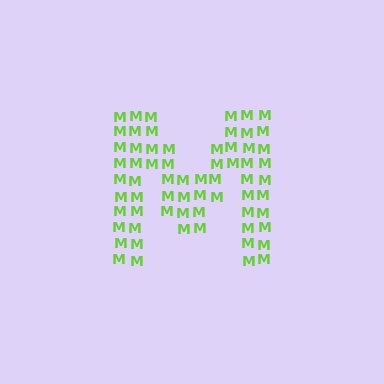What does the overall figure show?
The overall figure shows the letter M.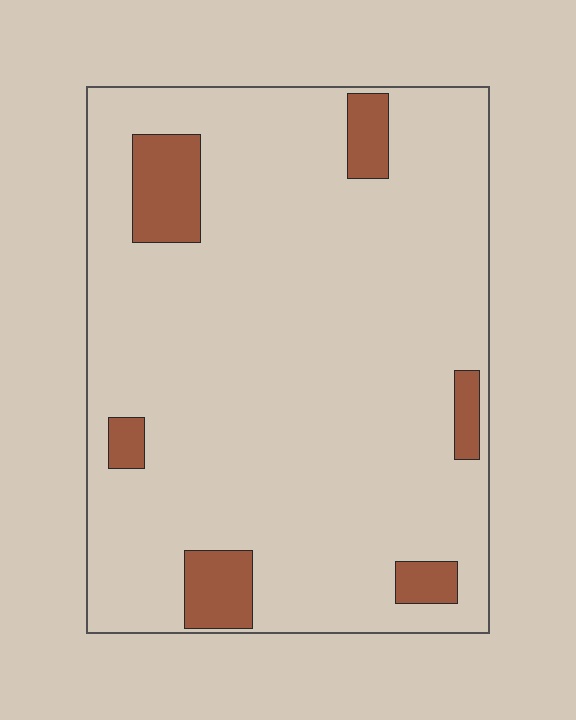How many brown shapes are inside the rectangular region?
6.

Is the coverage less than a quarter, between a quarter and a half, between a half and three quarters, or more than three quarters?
Less than a quarter.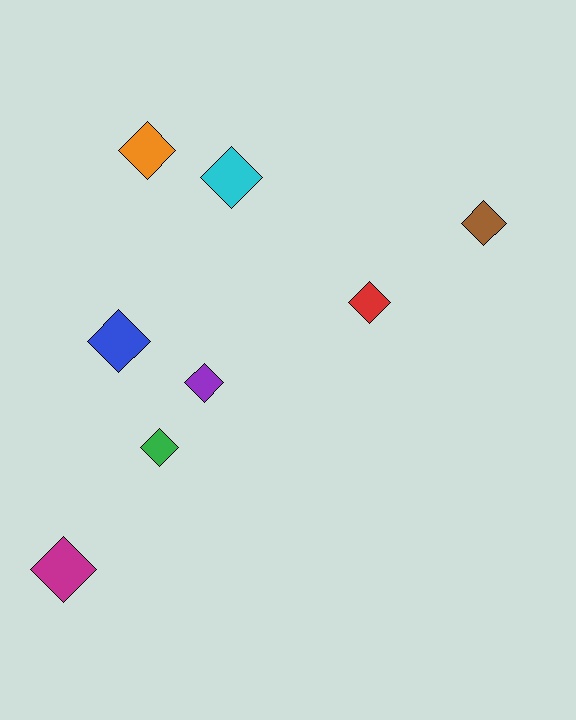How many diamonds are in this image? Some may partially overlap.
There are 8 diamonds.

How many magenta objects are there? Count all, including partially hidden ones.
There is 1 magenta object.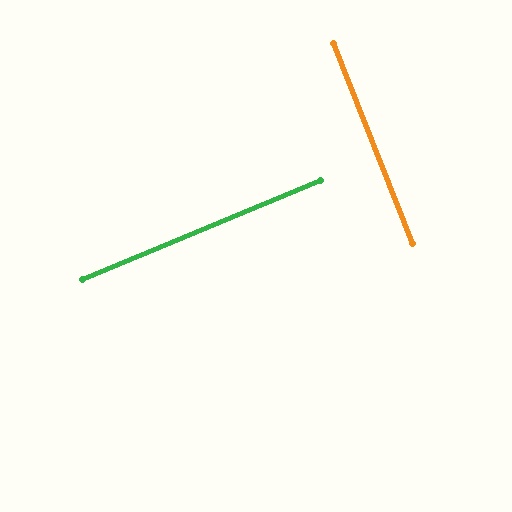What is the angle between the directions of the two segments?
Approximately 89 degrees.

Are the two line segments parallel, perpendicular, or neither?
Perpendicular — they meet at approximately 89°.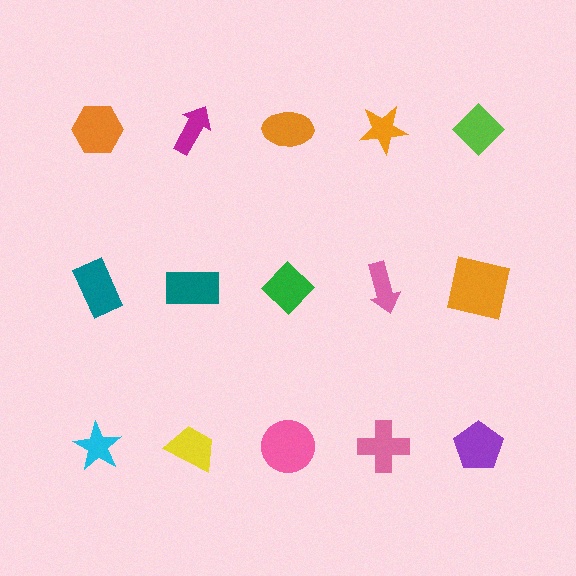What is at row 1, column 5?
A lime diamond.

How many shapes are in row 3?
5 shapes.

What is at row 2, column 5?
An orange square.